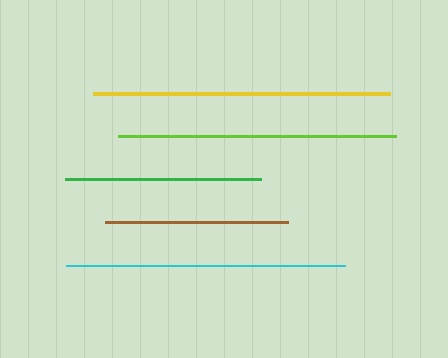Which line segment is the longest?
The yellow line is the longest at approximately 297 pixels.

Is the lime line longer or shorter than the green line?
The lime line is longer than the green line.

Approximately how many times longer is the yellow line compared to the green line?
The yellow line is approximately 1.5 times the length of the green line.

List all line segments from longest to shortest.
From longest to shortest: yellow, cyan, lime, green, brown.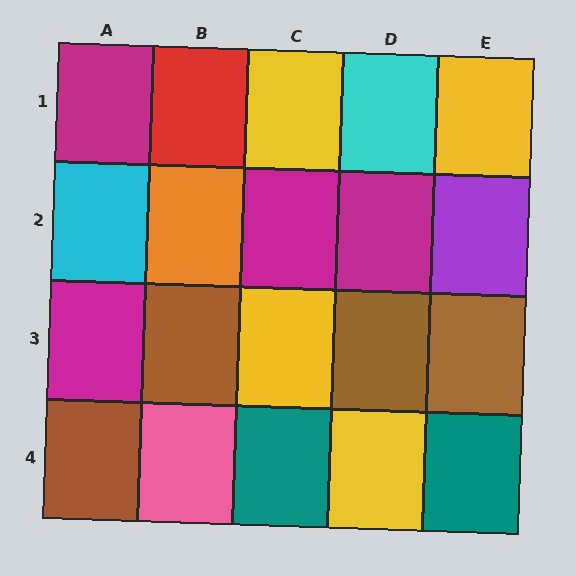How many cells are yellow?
4 cells are yellow.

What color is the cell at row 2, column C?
Magenta.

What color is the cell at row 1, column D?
Cyan.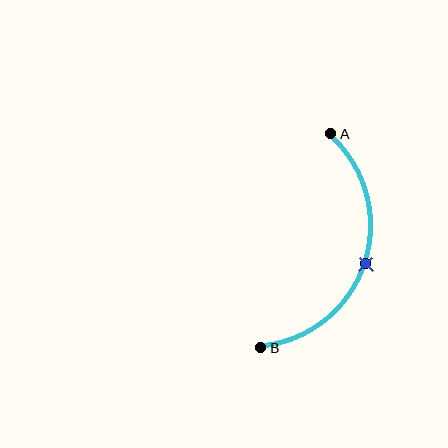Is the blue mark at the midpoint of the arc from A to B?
Yes. The blue mark lies on the arc at equal arc-length from both A and B — it is the arc midpoint.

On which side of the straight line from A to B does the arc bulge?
The arc bulges to the right of the straight line connecting A and B.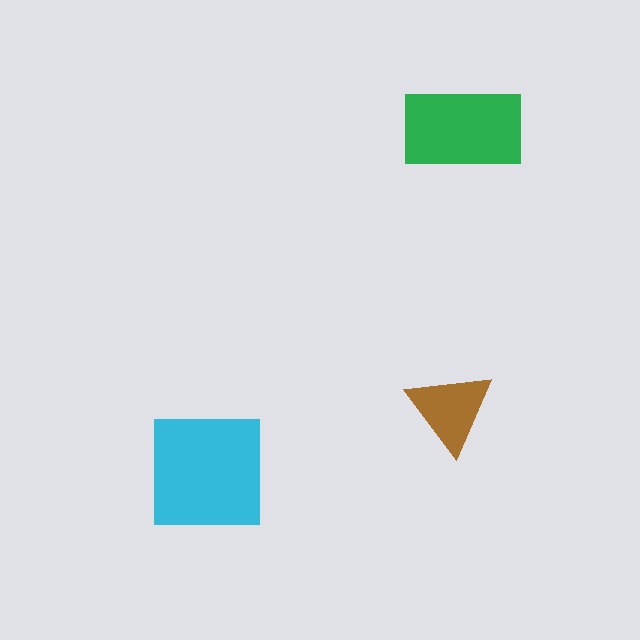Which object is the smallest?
The brown triangle.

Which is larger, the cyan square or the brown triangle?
The cyan square.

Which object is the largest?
The cyan square.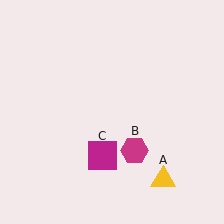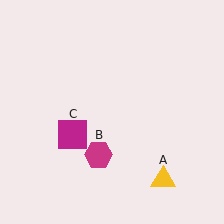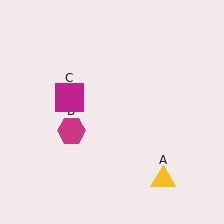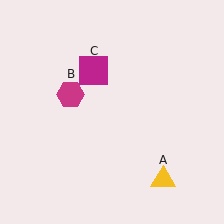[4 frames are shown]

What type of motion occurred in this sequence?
The magenta hexagon (object B), magenta square (object C) rotated clockwise around the center of the scene.